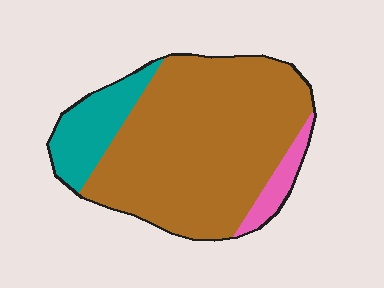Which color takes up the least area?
Pink, at roughly 5%.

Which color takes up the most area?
Brown, at roughly 75%.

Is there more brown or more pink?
Brown.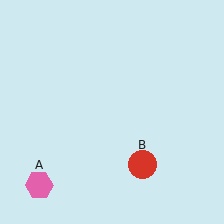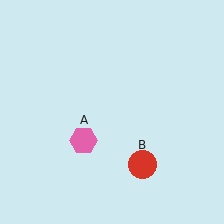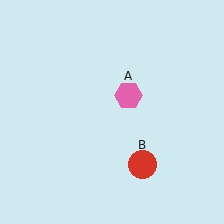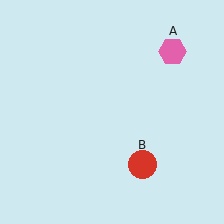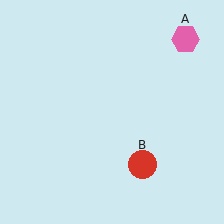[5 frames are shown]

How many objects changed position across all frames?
1 object changed position: pink hexagon (object A).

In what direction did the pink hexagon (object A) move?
The pink hexagon (object A) moved up and to the right.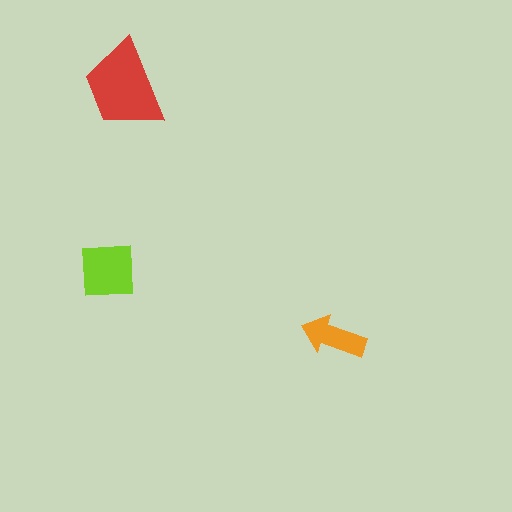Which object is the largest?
The red trapezoid.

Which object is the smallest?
The orange arrow.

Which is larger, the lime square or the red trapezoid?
The red trapezoid.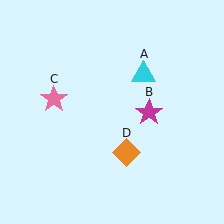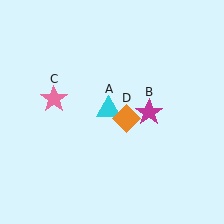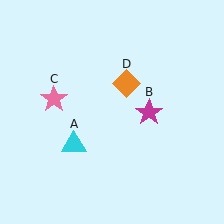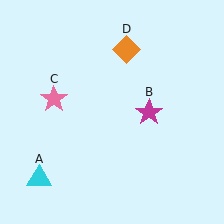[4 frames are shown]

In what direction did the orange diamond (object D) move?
The orange diamond (object D) moved up.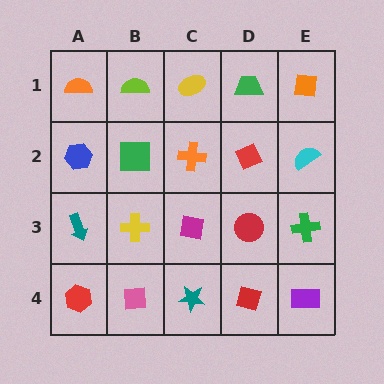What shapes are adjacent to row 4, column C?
A magenta square (row 3, column C), a pink square (row 4, column B), a red diamond (row 4, column D).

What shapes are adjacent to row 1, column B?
A green square (row 2, column B), an orange semicircle (row 1, column A), a yellow ellipse (row 1, column C).